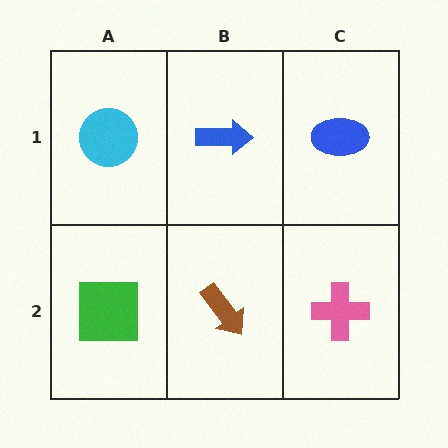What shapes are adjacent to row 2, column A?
A cyan circle (row 1, column A), a brown arrow (row 2, column B).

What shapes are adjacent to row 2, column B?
A blue arrow (row 1, column B), a green square (row 2, column A), a pink cross (row 2, column C).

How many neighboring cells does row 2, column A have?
2.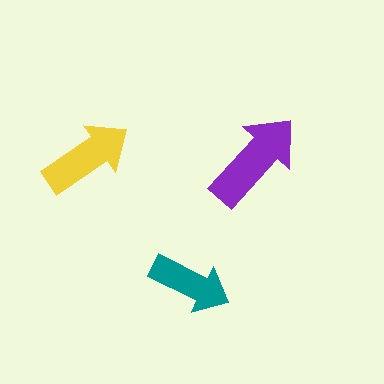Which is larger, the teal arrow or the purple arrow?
The purple one.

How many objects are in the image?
There are 3 objects in the image.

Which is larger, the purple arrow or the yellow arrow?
The purple one.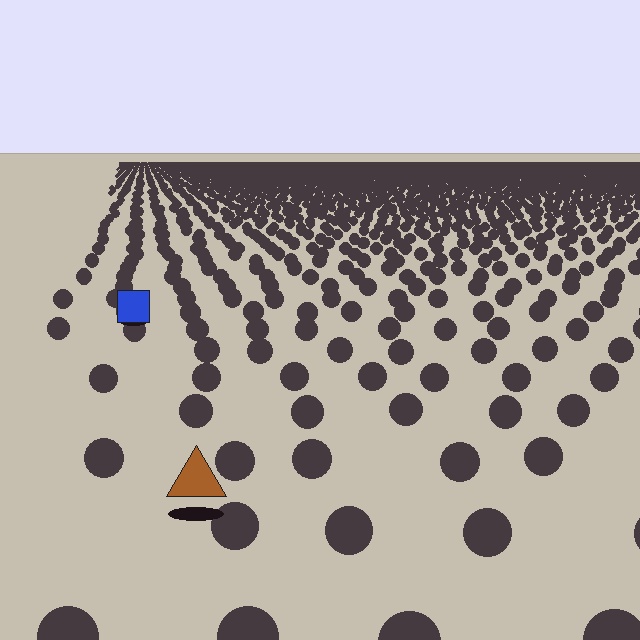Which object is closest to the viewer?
The brown triangle is closest. The texture marks near it are larger and more spread out.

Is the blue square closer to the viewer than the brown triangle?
No. The brown triangle is closer — you can tell from the texture gradient: the ground texture is coarser near it.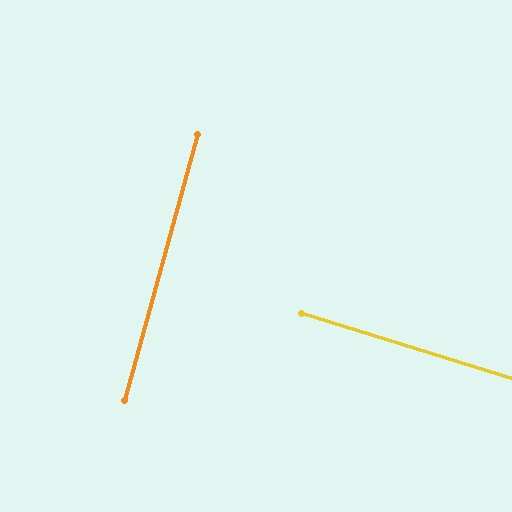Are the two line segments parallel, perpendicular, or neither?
Perpendicular — they meet at approximately 88°.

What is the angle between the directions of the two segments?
Approximately 88 degrees.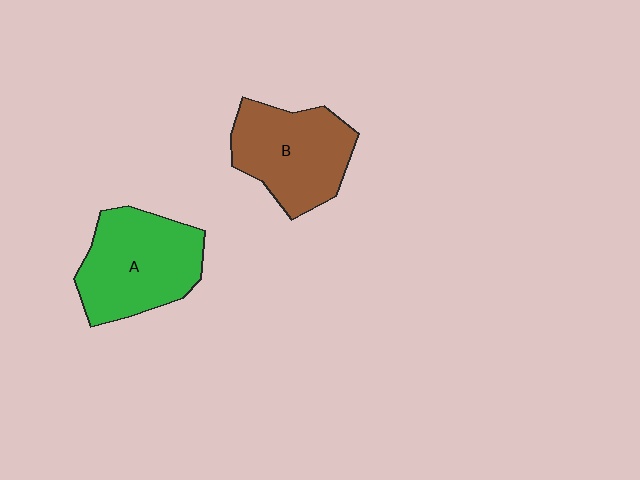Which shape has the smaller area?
Shape B (brown).